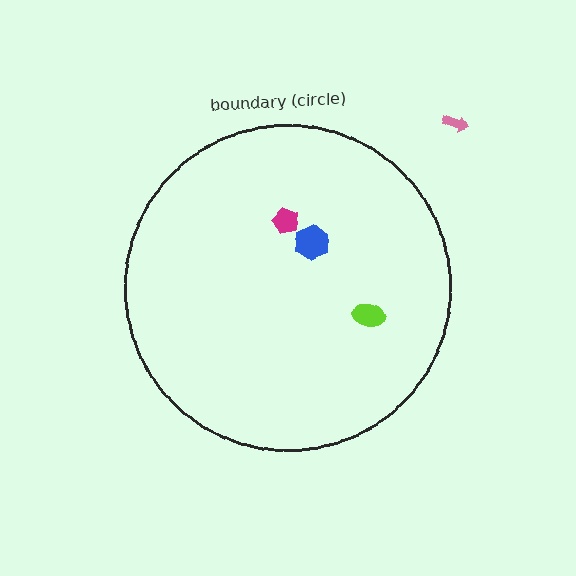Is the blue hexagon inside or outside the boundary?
Inside.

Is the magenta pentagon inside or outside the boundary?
Inside.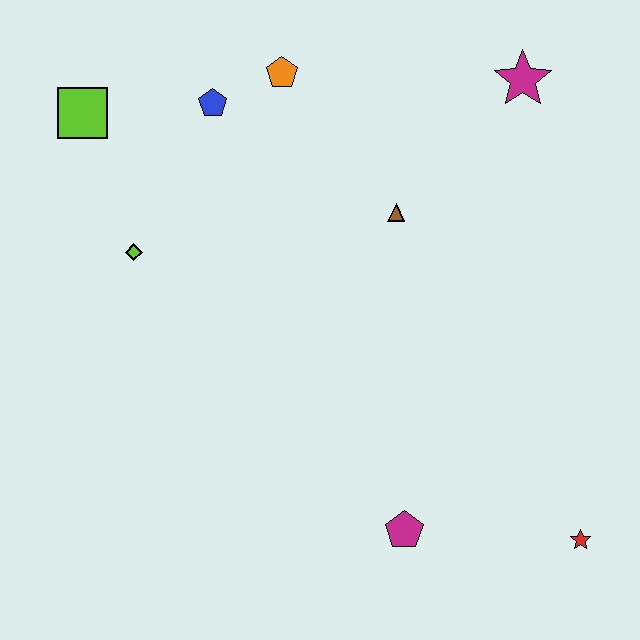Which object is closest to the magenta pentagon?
The red star is closest to the magenta pentagon.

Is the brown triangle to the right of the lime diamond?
Yes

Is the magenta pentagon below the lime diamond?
Yes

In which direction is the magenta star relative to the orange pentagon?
The magenta star is to the right of the orange pentagon.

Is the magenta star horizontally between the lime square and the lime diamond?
No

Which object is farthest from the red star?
The lime square is farthest from the red star.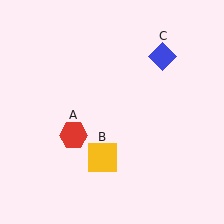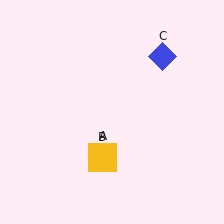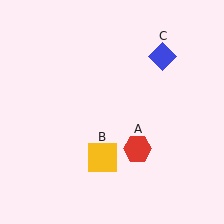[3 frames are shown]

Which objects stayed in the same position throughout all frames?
Yellow square (object B) and blue diamond (object C) remained stationary.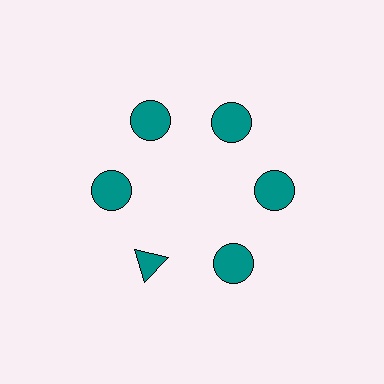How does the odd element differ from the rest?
It has a different shape: triangle instead of circle.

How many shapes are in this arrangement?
There are 6 shapes arranged in a ring pattern.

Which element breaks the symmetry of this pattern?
The teal triangle at roughly the 7 o'clock position breaks the symmetry. All other shapes are teal circles.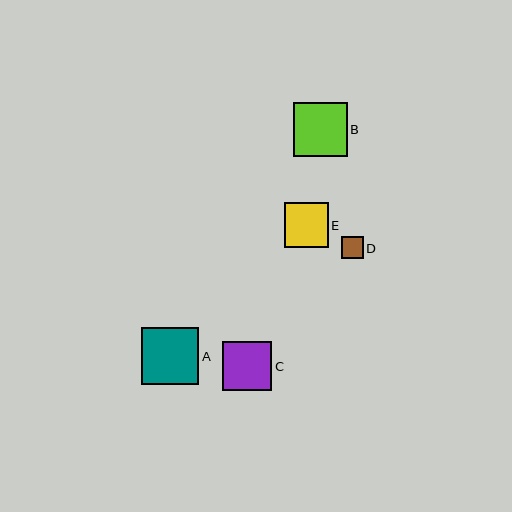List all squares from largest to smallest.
From largest to smallest: A, B, C, E, D.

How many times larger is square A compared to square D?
Square A is approximately 2.6 times the size of square D.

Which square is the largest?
Square A is the largest with a size of approximately 57 pixels.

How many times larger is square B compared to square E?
Square B is approximately 1.2 times the size of square E.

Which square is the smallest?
Square D is the smallest with a size of approximately 22 pixels.